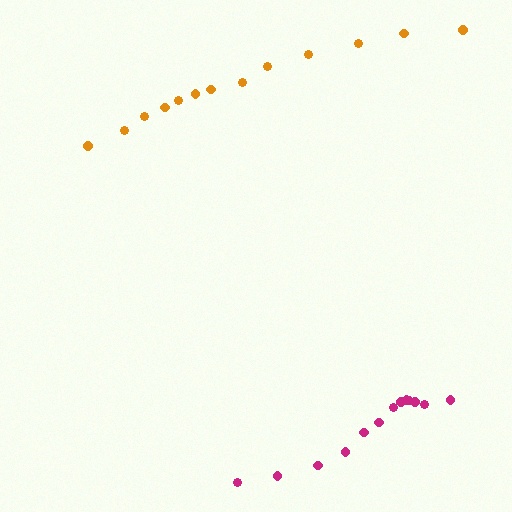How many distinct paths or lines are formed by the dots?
There are 2 distinct paths.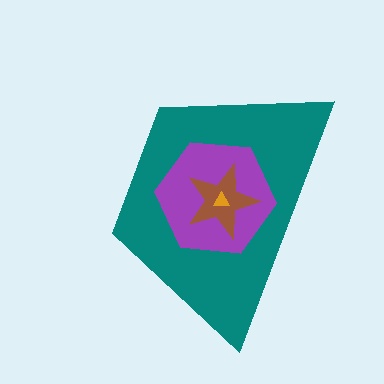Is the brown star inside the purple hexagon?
Yes.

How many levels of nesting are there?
4.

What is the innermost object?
The orange triangle.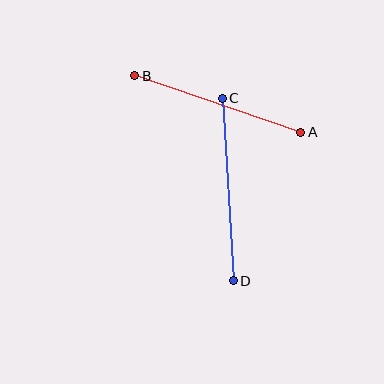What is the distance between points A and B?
The distance is approximately 176 pixels.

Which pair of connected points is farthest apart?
Points C and D are farthest apart.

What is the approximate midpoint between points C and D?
The midpoint is at approximately (228, 190) pixels.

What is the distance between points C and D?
The distance is approximately 183 pixels.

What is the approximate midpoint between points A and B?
The midpoint is at approximately (218, 104) pixels.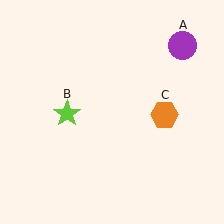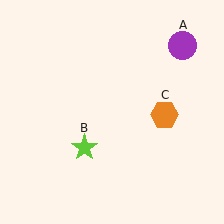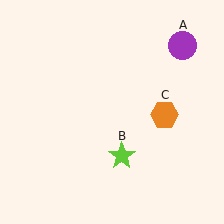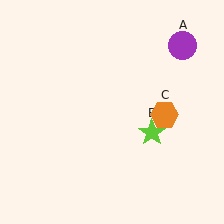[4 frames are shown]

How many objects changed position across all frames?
1 object changed position: lime star (object B).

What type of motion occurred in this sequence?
The lime star (object B) rotated counterclockwise around the center of the scene.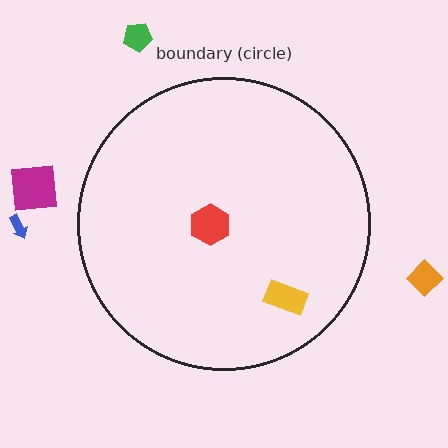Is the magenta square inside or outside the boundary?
Outside.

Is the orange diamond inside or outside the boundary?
Outside.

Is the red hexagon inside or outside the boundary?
Inside.